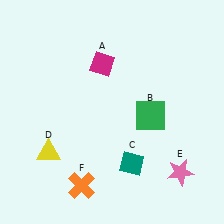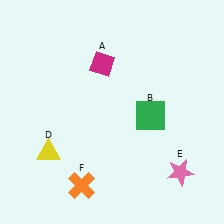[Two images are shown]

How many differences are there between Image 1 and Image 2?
There is 1 difference between the two images.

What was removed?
The teal diamond (C) was removed in Image 2.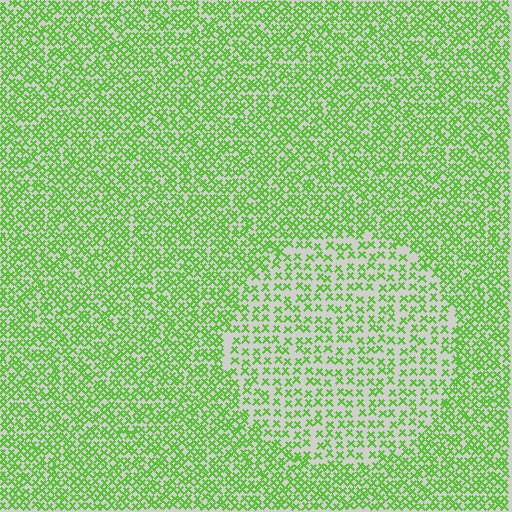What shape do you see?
I see a circle.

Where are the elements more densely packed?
The elements are more densely packed outside the circle boundary.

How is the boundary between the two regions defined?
The boundary is defined by a change in element density (approximately 1.8x ratio). All elements are the same color, size, and shape.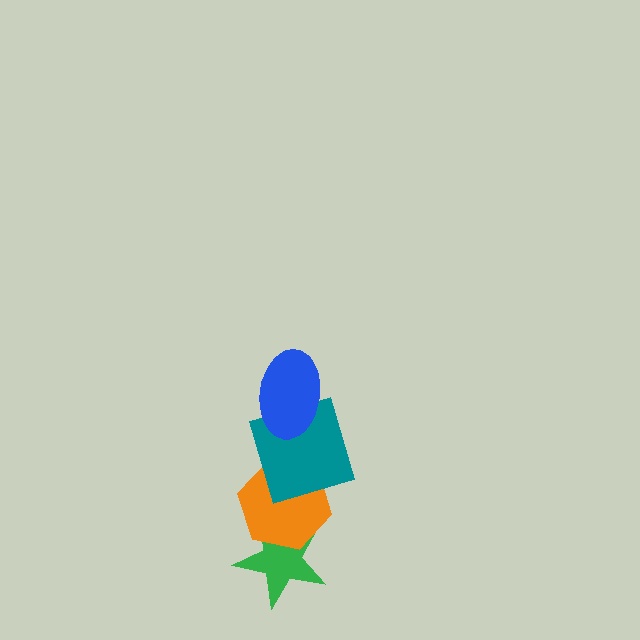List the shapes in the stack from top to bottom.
From top to bottom: the blue ellipse, the teal square, the orange hexagon, the green star.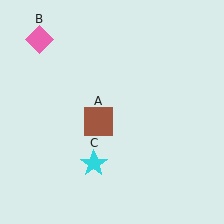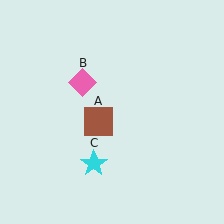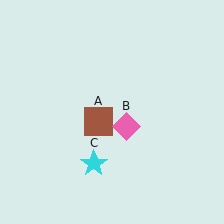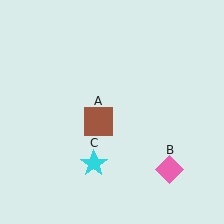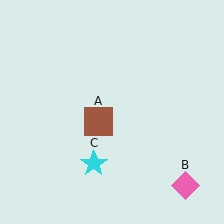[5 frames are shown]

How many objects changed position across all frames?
1 object changed position: pink diamond (object B).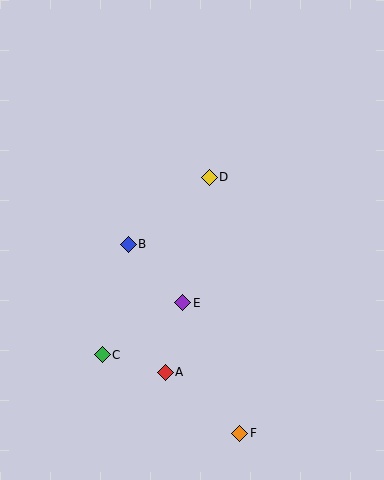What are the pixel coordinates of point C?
Point C is at (102, 355).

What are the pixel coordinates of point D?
Point D is at (209, 177).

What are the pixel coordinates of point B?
Point B is at (128, 244).